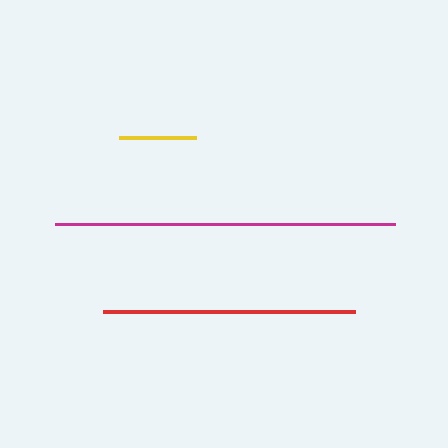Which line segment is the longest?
The magenta line is the longest at approximately 339 pixels.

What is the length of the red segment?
The red segment is approximately 252 pixels long.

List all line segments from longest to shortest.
From longest to shortest: magenta, red, yellow.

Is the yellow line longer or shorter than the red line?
The red line is longer than the yellow line.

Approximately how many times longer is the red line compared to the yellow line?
The red line is approximately 3.3 times the length of the yellow line.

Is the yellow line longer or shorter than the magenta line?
The magenta line is longer than the yellow line.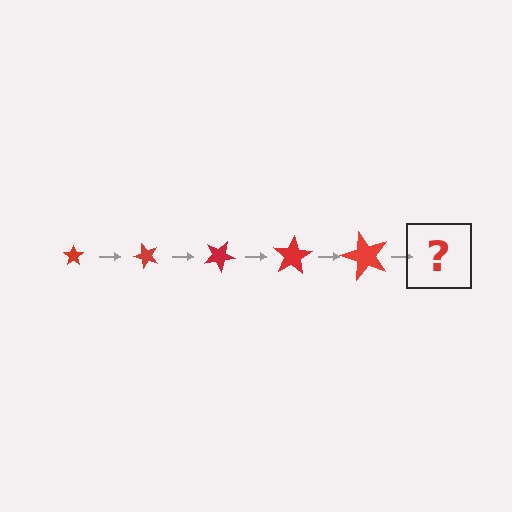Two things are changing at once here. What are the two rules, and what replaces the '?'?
The two rules are that the star grows larger each step and it rotates 50 degrees each step. The '?' should be a star, larger than the previous one and rotated 250 degrees from the start.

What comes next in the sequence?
The next element should be a star, larger than the previous one and rotated 250 degrees from the start.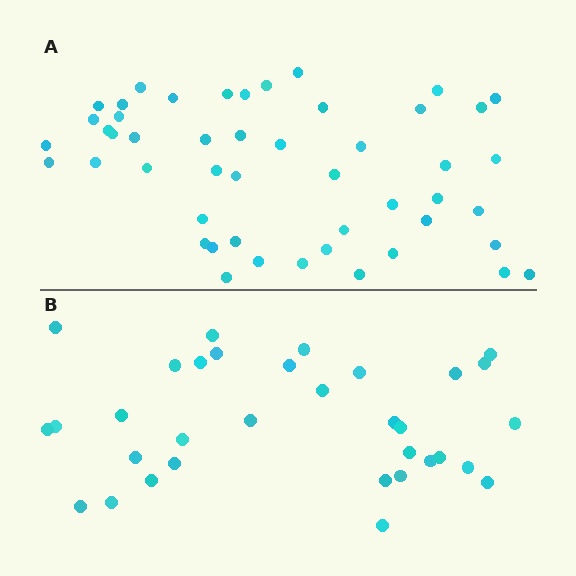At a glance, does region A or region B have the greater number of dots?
Region A (the top region) has more dots.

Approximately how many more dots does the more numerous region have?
Region A has approximately 15 more dots than region B.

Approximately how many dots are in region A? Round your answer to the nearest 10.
About 50 dots. (The exact count is 49, which rounds to 50.)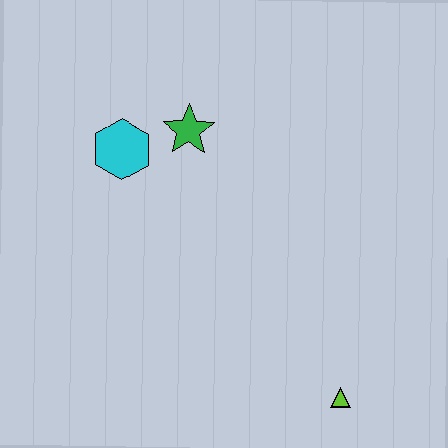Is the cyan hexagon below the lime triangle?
No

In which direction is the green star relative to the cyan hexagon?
The green star is to the right of the cyan hexagon.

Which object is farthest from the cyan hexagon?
The lime triangle is farthest from the cyan hexagon.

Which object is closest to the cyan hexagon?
The green star is closest to the cyan hexagon.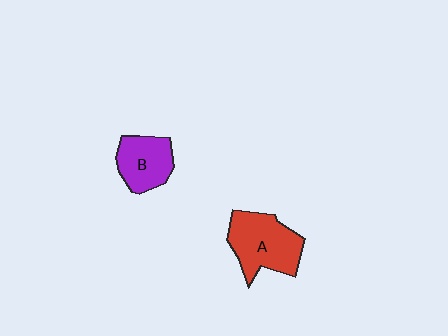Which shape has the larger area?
Shape A (red).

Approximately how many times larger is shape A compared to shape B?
Approximately 1.4 times.